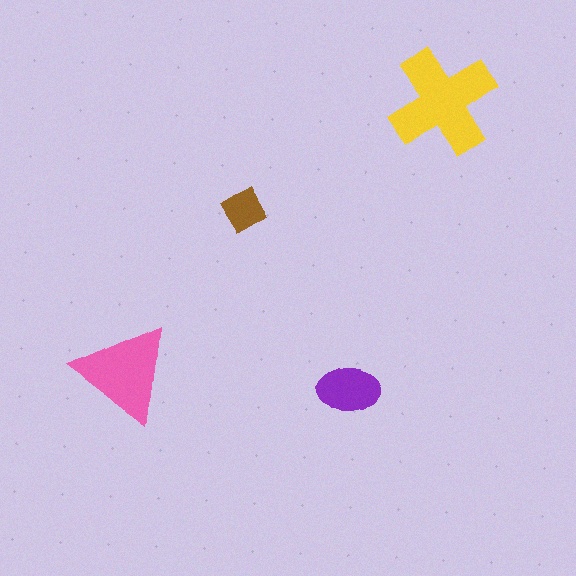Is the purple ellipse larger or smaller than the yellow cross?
Smaller.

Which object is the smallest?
The brown diamond.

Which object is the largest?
The yellow cross.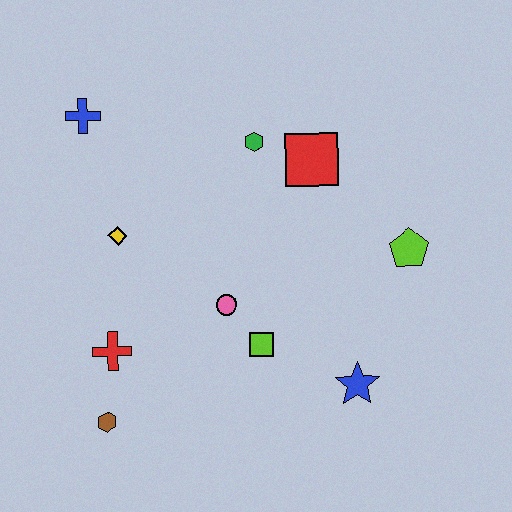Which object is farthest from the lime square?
The blue cross is farthest from the lime square.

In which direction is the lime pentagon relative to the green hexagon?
The lime pentagon is to the right of the green hexagon.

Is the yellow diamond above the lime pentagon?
Yes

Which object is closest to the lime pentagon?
The red square is closest to the lime pentagon.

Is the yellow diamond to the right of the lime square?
No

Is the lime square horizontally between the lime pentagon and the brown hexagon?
Yes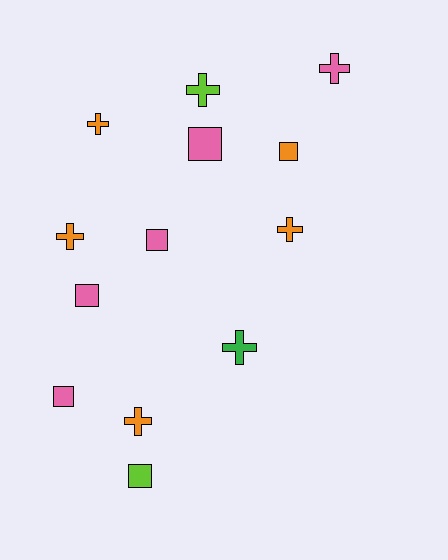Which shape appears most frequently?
Cross, with 7 objects.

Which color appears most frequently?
Orange, with 5 objects.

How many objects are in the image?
There are 13 objects.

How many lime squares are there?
There is 1 lime square.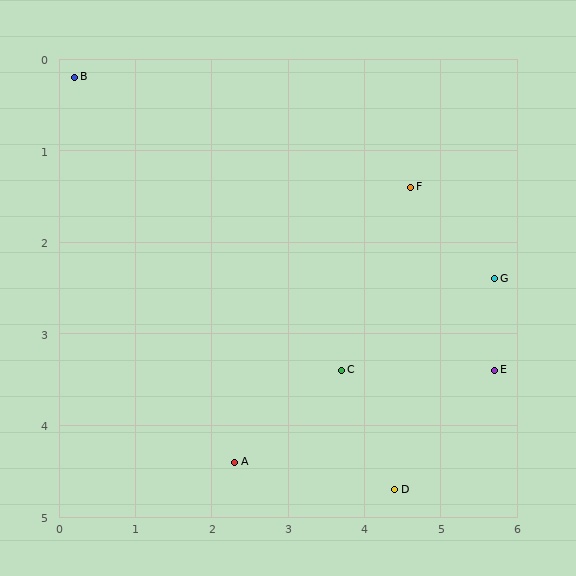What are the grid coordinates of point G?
Point G is at approximately (5.7, 2.4).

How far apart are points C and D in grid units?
Points C and D are about 1.5 grid units apart.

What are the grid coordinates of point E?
Point E is at approximately (5.7, 3.4).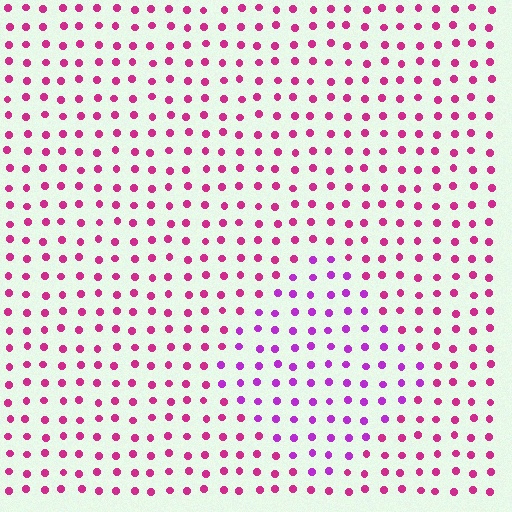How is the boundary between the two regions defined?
The boundary is defined purely by a slight shift in hue (about 33 degrees). Spacing, size, and orientation are identical on both sides.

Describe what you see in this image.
The image is filled with small magenta elements in a uniform arrangement. A diamond-shaped region is visible where the elements are tinted to a slightly different hue, forming a subtle color boundary.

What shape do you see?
I see a diamond.